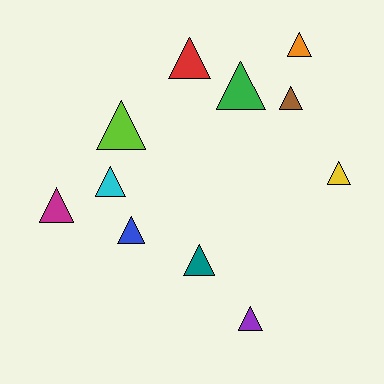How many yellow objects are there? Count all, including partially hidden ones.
There is 1 yellow object.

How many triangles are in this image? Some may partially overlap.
There are 11 triangles.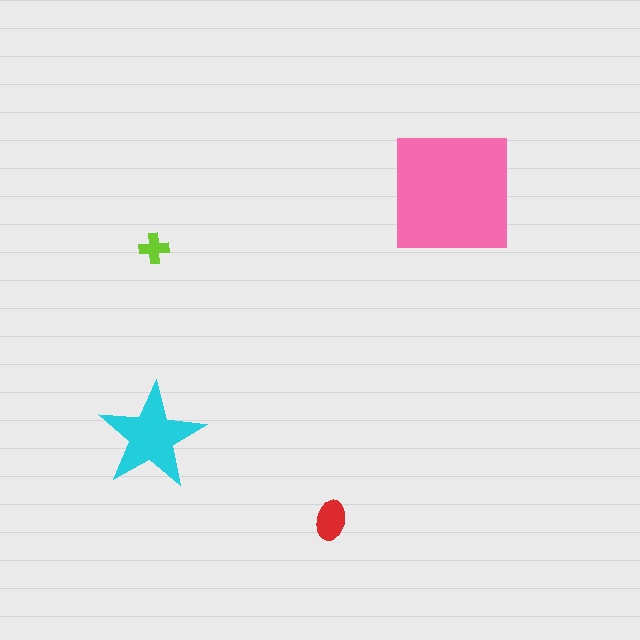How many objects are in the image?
There are 4 objects in the image.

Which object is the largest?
The pink square.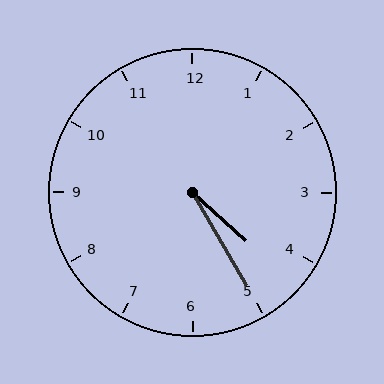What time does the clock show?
4:25.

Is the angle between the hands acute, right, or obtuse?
It is acute.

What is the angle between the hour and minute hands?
Approximately 18 degrees.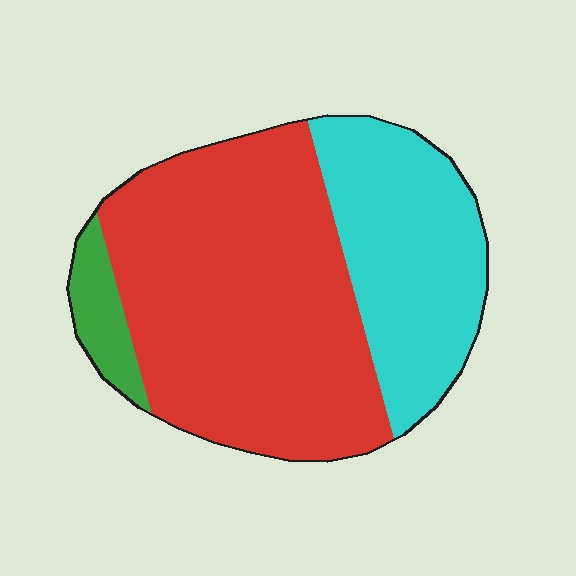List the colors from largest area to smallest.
From largest to smallest: red, cyan, green.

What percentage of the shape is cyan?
Cyan takes up about one third (1/3) of the shape.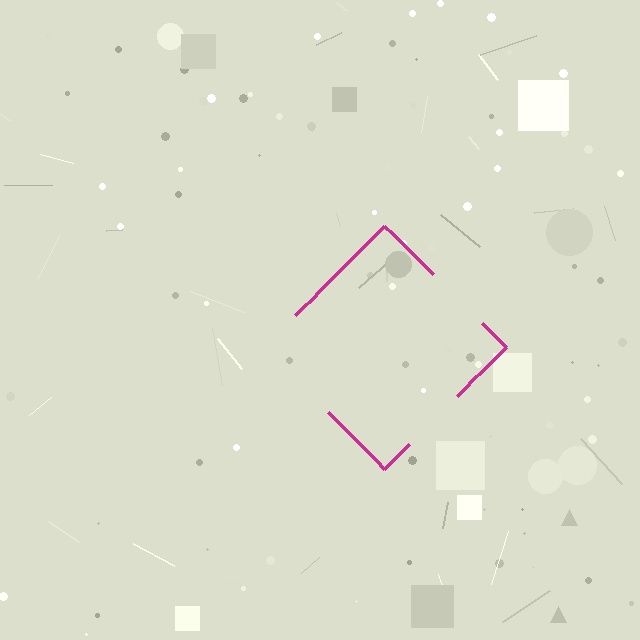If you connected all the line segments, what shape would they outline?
They would outline a diamond.